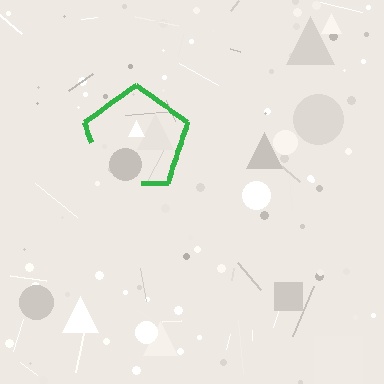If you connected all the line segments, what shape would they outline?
They would outline a pentagon.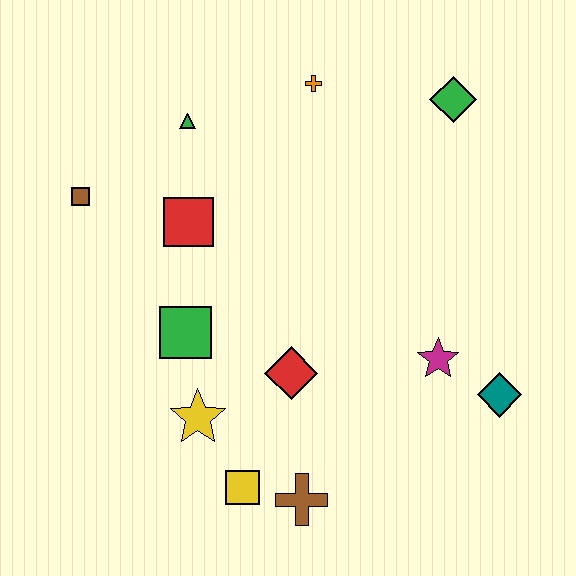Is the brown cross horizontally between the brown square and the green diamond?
Yes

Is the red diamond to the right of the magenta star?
No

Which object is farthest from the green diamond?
The yellow square is farthest from the green diamond.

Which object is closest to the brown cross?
The yellow square is closest to the brown cross.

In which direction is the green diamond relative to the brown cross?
The green diamond is above the brown cross.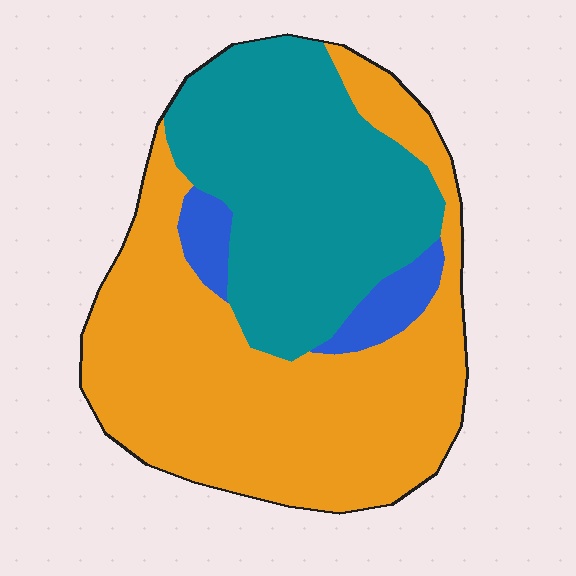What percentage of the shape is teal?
Teal takes up about three eighths (3/8) of the shape.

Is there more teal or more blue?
Teal.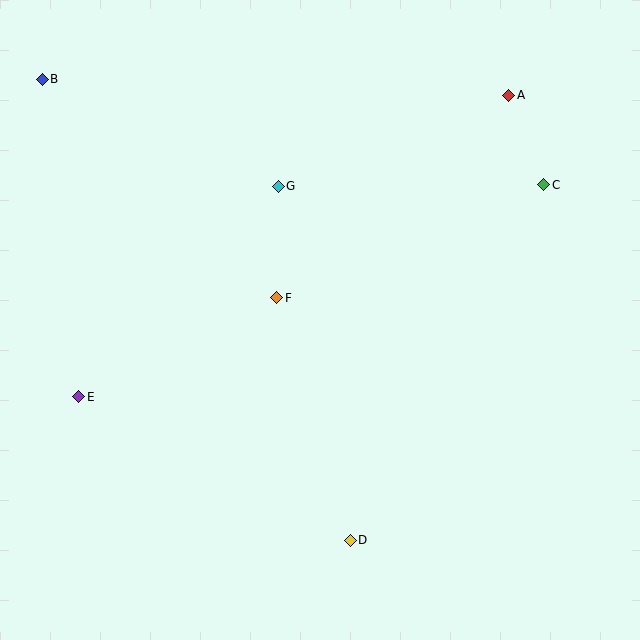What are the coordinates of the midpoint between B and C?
The midpoint between B and C is at (293, 132).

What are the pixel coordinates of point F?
Point F is at (277, 298).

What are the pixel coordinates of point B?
Point B is at (42, 79).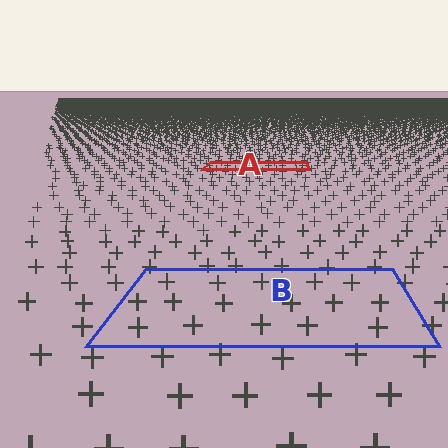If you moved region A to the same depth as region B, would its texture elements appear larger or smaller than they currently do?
They would appear larger. At a closer depth, the same texture elements are projected at a bigger on-screen size.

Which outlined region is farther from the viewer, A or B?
Region A is farther from the viewer — the texture elements inside it appear smaller and more densely packed.